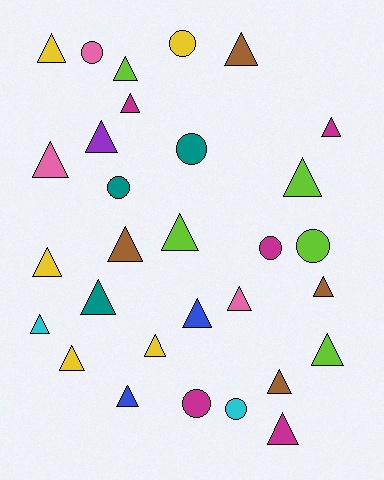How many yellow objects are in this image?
There are 5 yellow objects.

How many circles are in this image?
There are 8 circles.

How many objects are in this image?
There are 30 objects.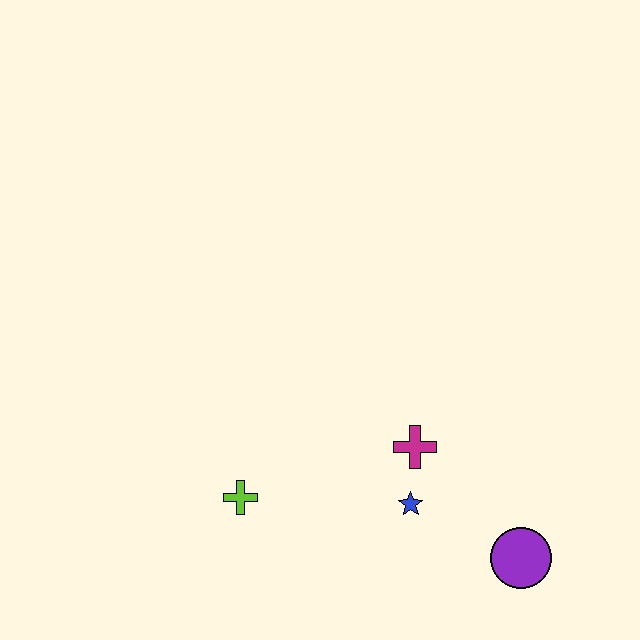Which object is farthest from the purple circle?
The lime cross is farthest from the purple circle.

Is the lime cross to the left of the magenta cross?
Yes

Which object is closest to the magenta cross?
The blue star is closest to the magenta cross.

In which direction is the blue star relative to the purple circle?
The blue star is to the left of the purple circle.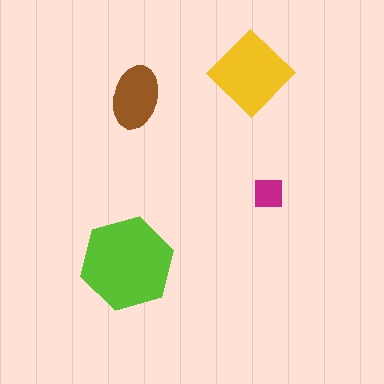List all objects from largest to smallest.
The lime hexagon, the yellow diamond, the brown ellipse, the magenta square.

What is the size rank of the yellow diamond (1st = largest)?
2nd.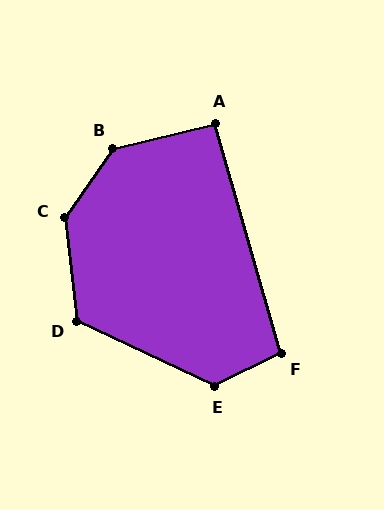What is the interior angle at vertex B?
Approximately 138 degrees (obtuse).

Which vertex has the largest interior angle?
C, at approximately 138 degrees.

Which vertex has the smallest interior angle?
A, at approximately 93 degrees.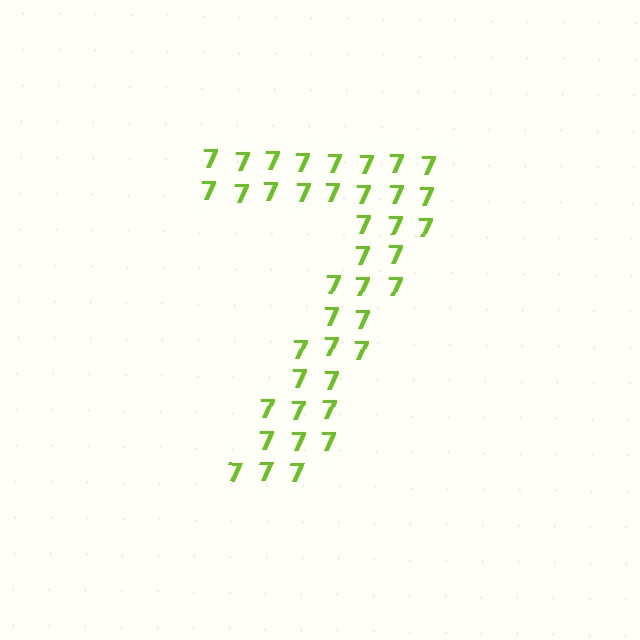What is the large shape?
The large shape is the digit 7.